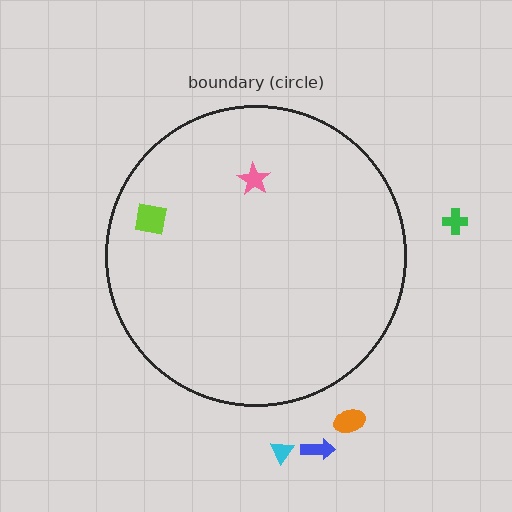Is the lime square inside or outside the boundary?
Inside.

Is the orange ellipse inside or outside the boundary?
Outside.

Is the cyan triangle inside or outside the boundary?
Outside.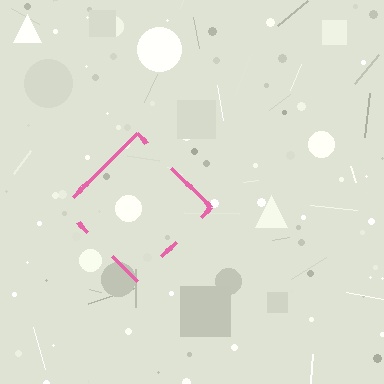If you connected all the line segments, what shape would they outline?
They would outline a diamond.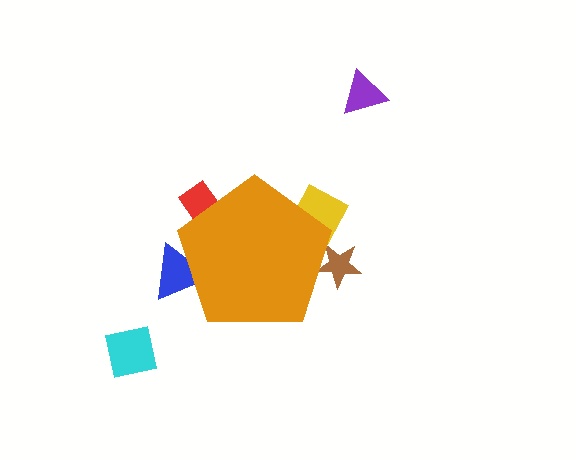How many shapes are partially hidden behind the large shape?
4 shapes are partially hidden.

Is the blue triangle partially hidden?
Yes, the blue triangle is partially hidden behind the orange pentagon.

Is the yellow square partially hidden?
Yes, the yellow square is partially hidden behind the orange pentagon.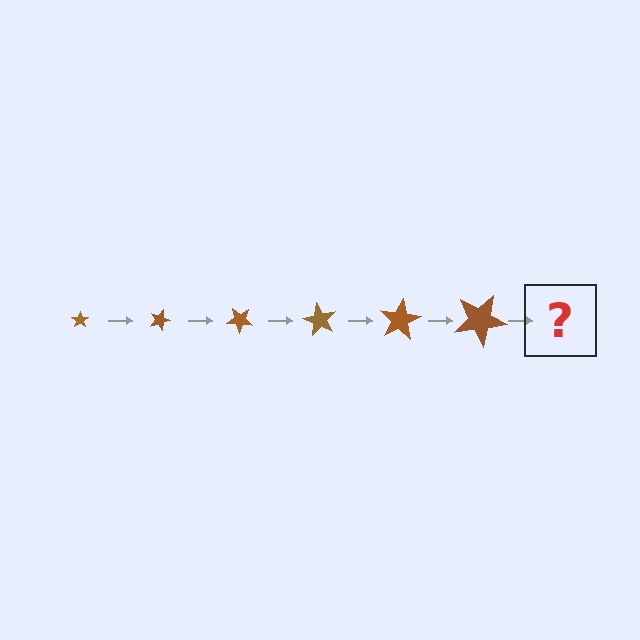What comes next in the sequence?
The next element should be a star, larger than the previous one and rotated 120 degrees from the start.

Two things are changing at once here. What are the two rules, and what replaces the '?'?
The two rules are that the star grows larger each step and it rotates 20 degrees each step. The '?' should be a star, larger than the previous one and rotated 120 degrees from the start.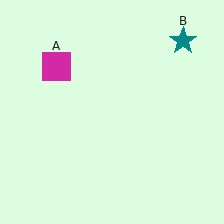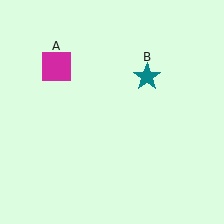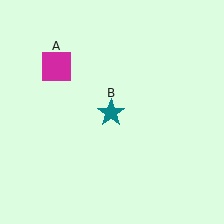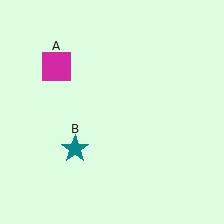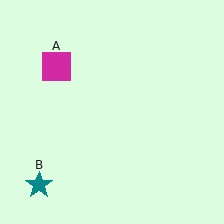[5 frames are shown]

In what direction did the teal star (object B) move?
The teal star (object B) moved down and to the left.